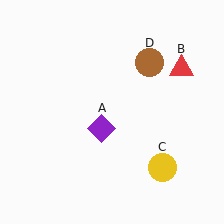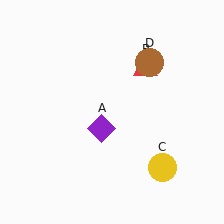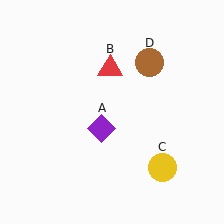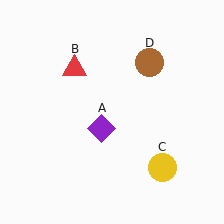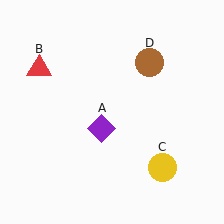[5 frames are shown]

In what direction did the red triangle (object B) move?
The red triangle (object B) moved left.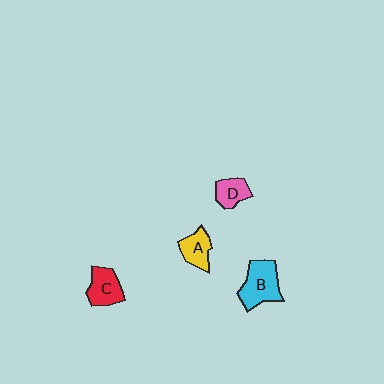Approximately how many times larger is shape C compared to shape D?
Approximately 1.3 times.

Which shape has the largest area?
Shape B (cyan).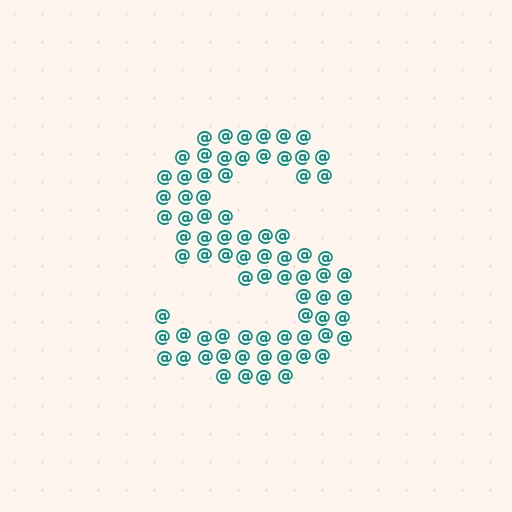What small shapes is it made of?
It is made of small at signs.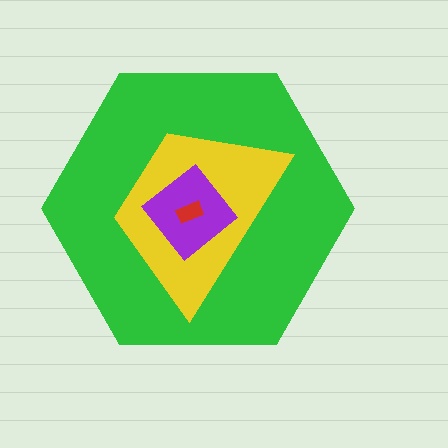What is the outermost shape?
The green hexagon.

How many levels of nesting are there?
4.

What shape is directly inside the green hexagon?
The yellow trapezoid.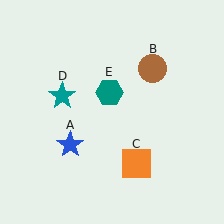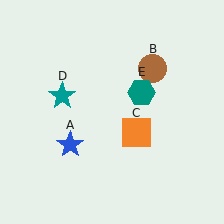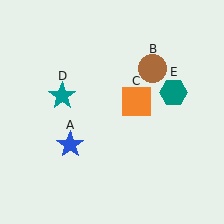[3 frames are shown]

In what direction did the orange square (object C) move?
The orange square (object C) moved up.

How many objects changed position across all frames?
2 objects changed position: orange square (object C), teal hexagon (object E).